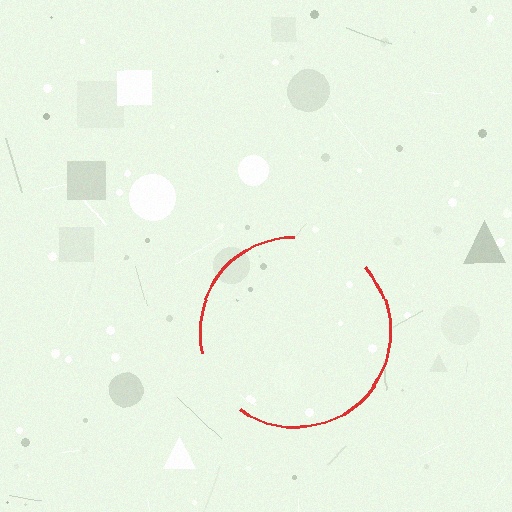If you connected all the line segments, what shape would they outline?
They would outline a circle.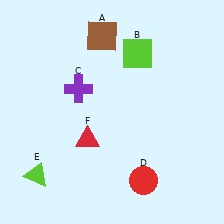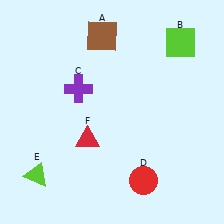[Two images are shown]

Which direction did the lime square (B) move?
The lime square (B) moved right.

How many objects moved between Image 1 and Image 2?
1 object moved between the two images.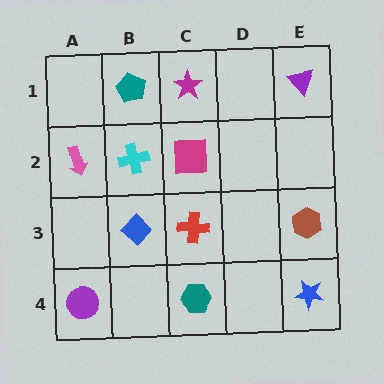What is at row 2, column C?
A magenta square.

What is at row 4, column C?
A teal hexagon.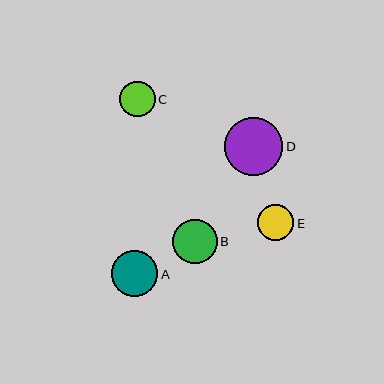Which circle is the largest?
Circle D is the largest with a size of approximately 58 pixels.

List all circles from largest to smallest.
From largest to smallest: D, A, B, E, C.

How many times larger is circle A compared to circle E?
Circle A is approximately 1.3 times the size of circle E.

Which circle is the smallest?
Circle C is the smallest with a size of approximately 36 pixels.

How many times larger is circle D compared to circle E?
Circle D is approximately 1.6 times the size of circle E.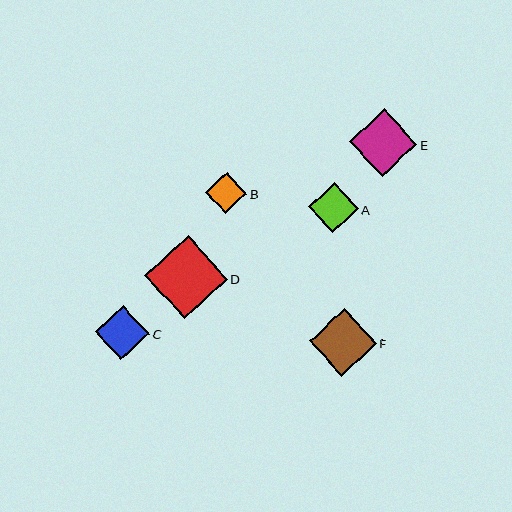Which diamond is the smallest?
Diamond B is the smallest with a size of approximately 41 pixels.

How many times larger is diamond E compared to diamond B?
Diamond E is approximately 1.6 times the size of diamond B.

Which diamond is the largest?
Diamond D is the largest with a size of approximately 83 pixels.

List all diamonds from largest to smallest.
From largest to smallest: D, F, E, C, A, B.